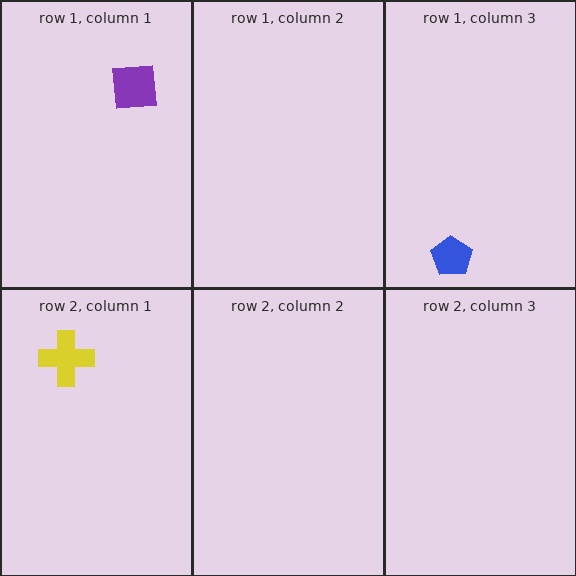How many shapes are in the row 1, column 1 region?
1.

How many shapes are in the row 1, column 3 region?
1.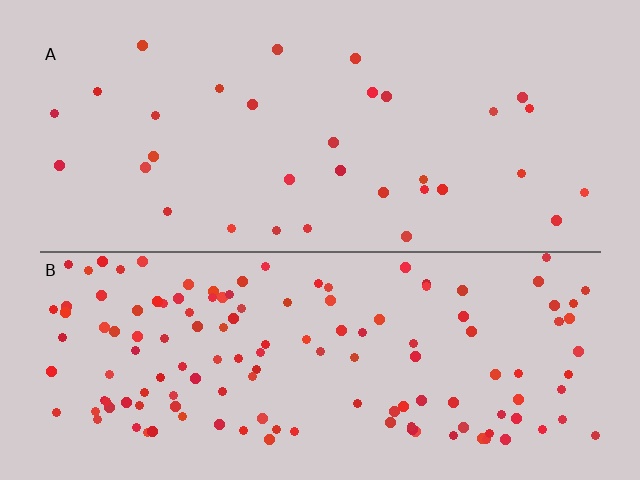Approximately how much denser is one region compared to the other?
Approximately 4.2× — region B over region A.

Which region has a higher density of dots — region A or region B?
B (the bottom).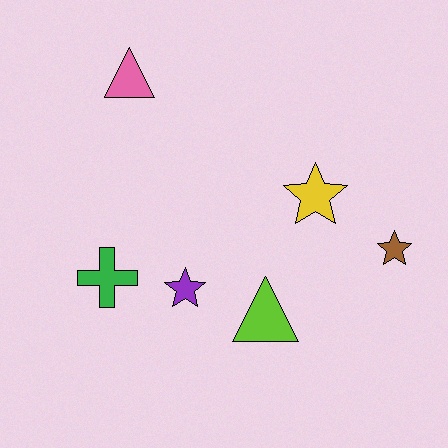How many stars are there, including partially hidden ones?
There are 3 stars.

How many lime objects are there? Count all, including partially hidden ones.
There is 1 lime object.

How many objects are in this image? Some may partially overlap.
There are 6 objects.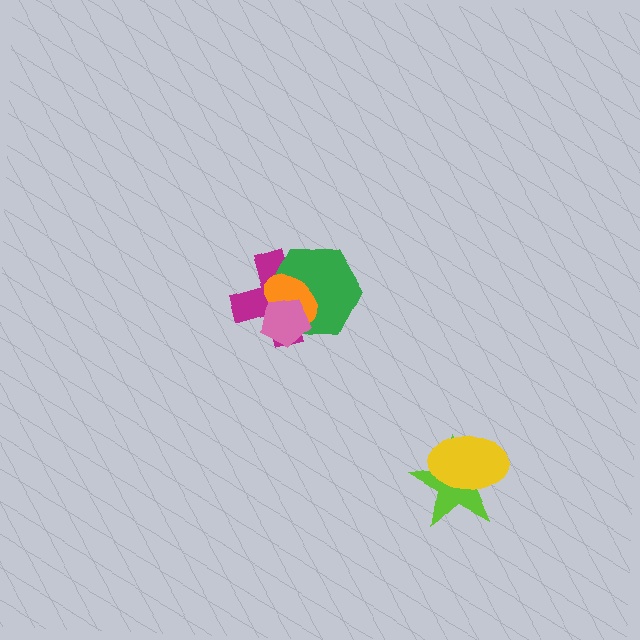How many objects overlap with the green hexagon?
3 objects overlap with the green hexagon.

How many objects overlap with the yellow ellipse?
1 object overlaps with the yellow ellipse.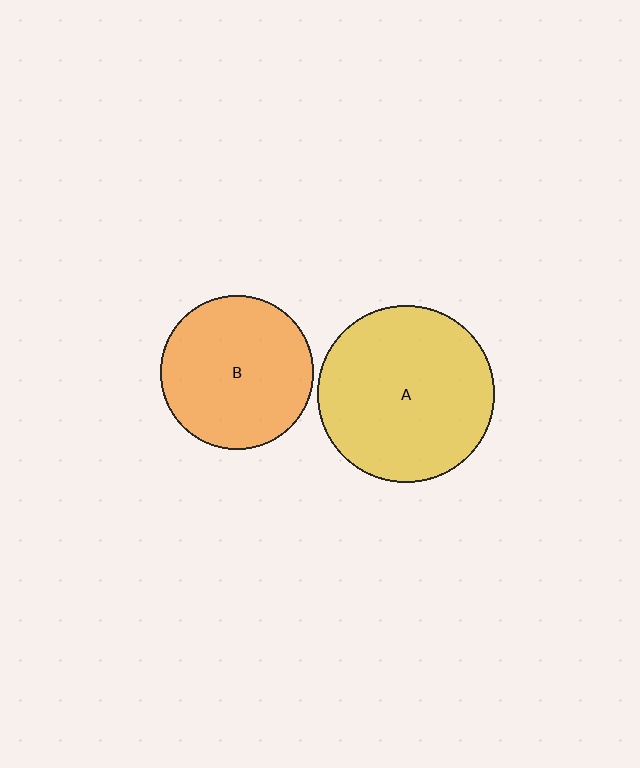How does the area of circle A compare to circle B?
Approximately 1.3 times.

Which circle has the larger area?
Circle A (yellow).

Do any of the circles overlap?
No, none of the circles overlap.